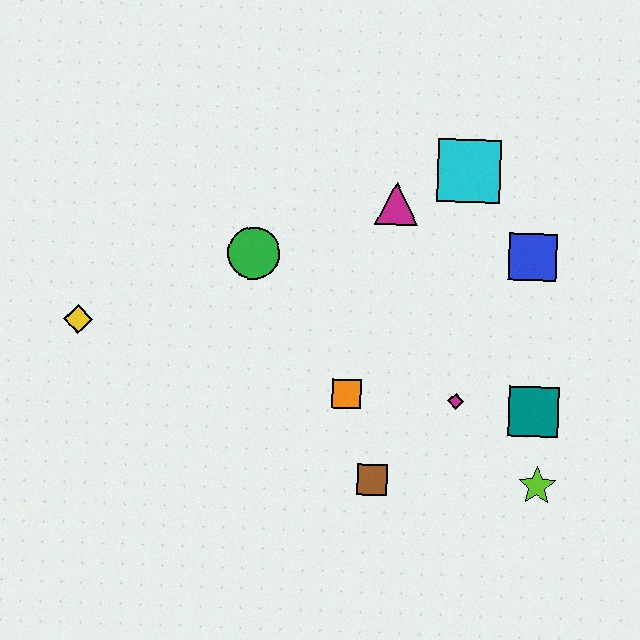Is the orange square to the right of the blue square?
No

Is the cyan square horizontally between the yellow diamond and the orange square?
No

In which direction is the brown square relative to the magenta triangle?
The brown square is below the magenta triangle.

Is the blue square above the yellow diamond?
Yes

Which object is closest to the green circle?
The magenta triangle is closest to the green circle.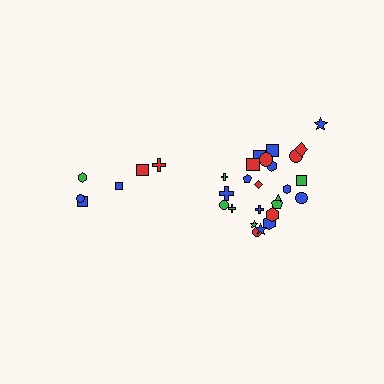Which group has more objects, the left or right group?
The right group.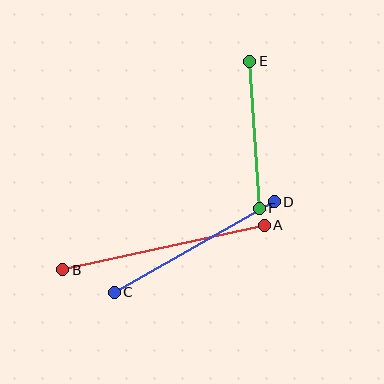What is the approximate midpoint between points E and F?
The midpoint is at approximately (255, 135) pixels.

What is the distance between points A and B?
The distance is approximately 206 pixels.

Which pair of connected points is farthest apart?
Points A and B are farthest apart.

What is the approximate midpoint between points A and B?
The midpoint is at approximately (163, 247) pixels.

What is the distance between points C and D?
The distance is approximately 184 pixels.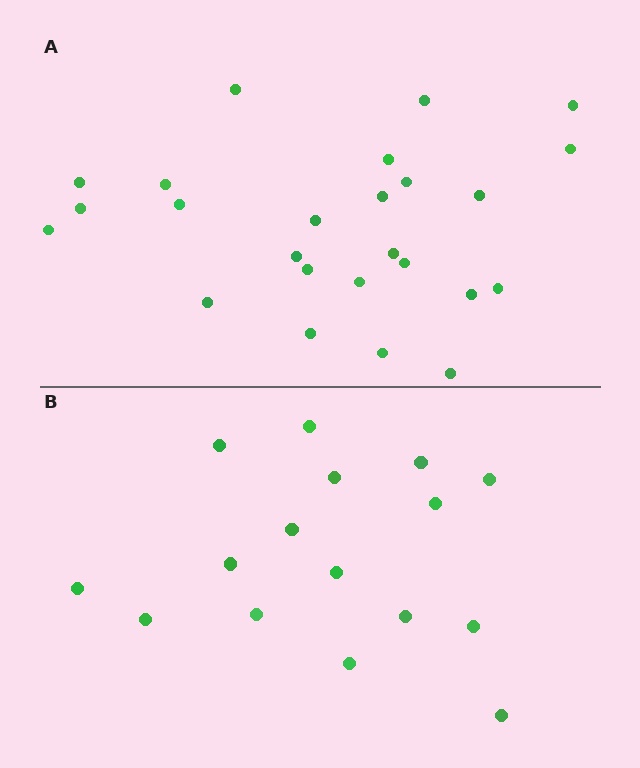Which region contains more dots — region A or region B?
Region A (the top region) has more dots.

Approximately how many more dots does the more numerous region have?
Region A has roughly 8 or so more dots than region B.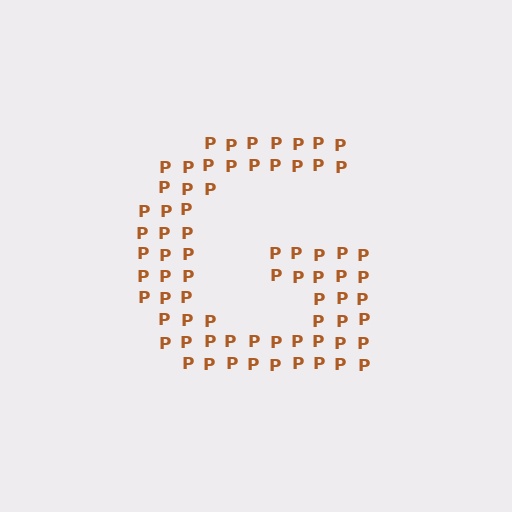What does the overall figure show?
The overall figure shows the letter G.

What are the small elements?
The small elements are letter P's.